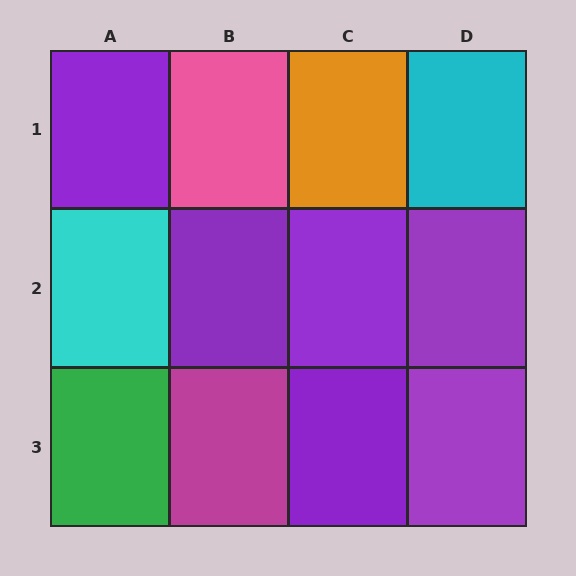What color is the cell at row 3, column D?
Purple.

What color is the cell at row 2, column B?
Purple.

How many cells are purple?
6 cells are purple.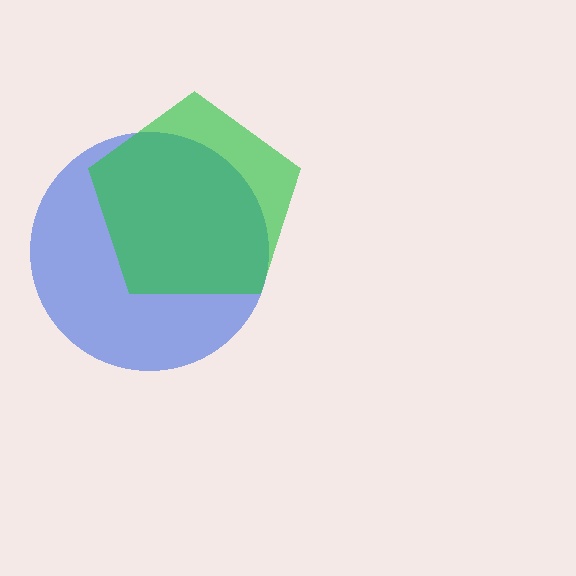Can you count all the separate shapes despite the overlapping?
Yes, there are 2 separate shapes.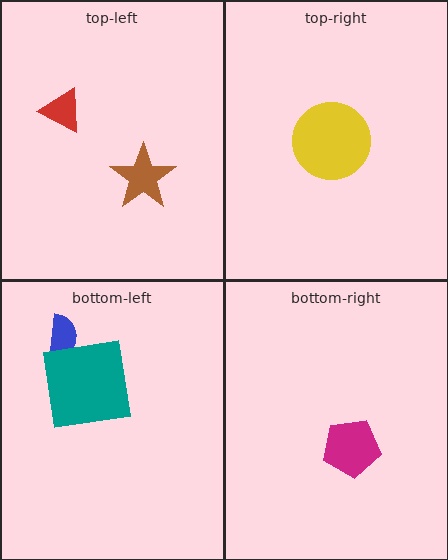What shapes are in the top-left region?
The brown star, the red triangle.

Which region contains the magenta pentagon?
The bottom-right region.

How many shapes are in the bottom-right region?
1.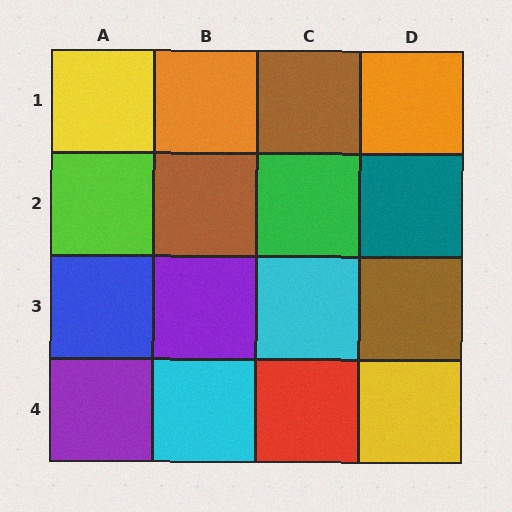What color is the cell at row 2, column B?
Brown.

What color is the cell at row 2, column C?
Green.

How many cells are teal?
1 cell is teal.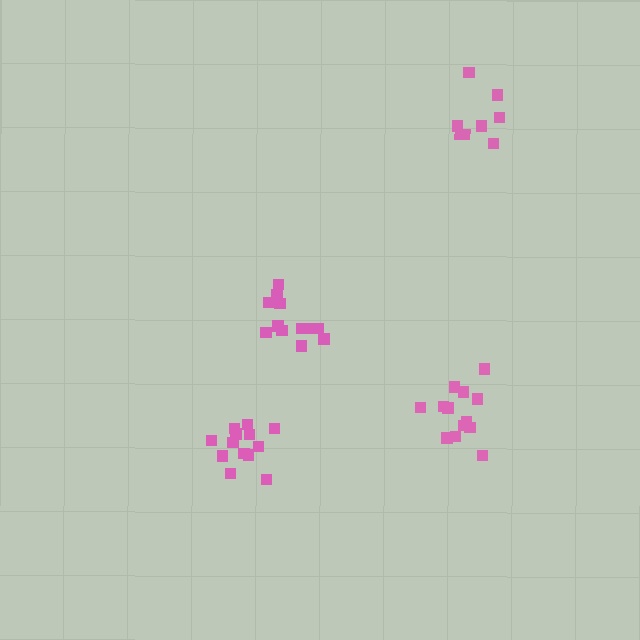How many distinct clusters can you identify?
There are 4 distinct clusters.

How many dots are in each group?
Group 1: 13 dots, Group 2: 8 dots, Group 3: 13 dots, Group 4: 12 dots (46 total).